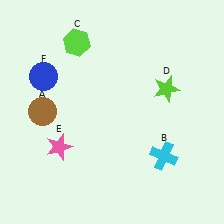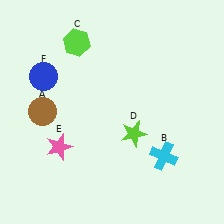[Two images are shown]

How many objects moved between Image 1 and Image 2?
1 object moved between the two images.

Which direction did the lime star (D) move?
The lime star (D) moved down.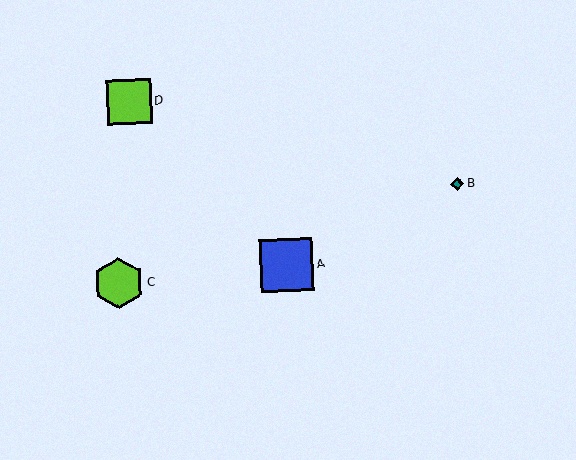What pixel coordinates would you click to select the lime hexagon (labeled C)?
Click at (118, 283) to select the lime hexagon C.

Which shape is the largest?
The blue square (labeled A) is the largest.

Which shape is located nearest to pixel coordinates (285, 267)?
The blue square (labeled A) at (287, 265) is nearest to that location.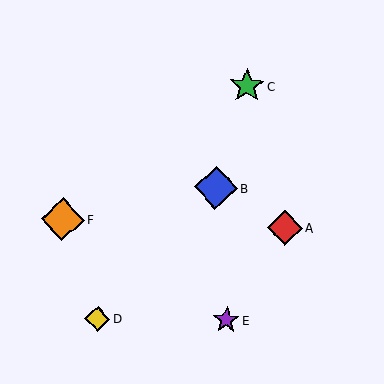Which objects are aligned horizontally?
Objects A, F are aligned horizontally.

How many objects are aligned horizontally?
2 objects (A, F) are aligned horizontally.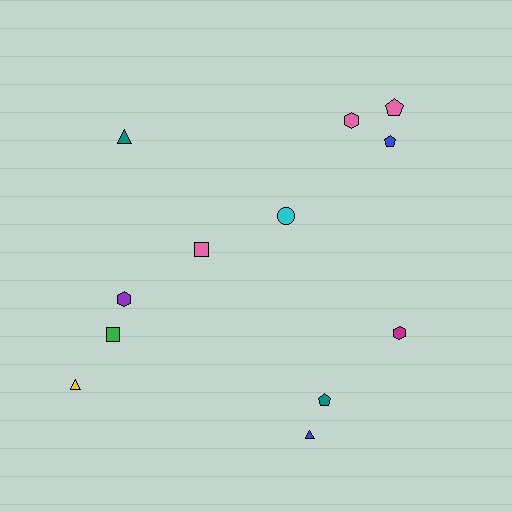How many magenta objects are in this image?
There is 1 magenta object.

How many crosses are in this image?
There are no crosses.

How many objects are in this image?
There are 12 objects.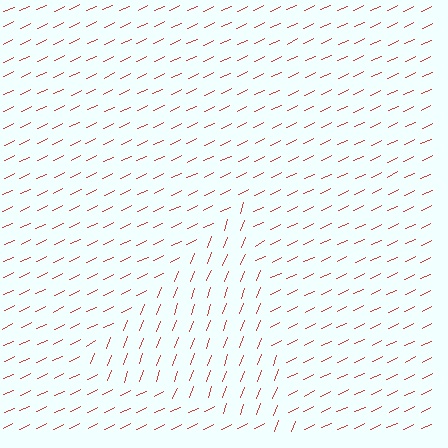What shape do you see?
I see a triangle.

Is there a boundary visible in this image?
Yes, there is a texture boundary formed by a change in line orientation.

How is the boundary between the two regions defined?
The boundary is defined purely by a change in line orientation (approximately 45 degrees difference). All lines are the same color and thickness.